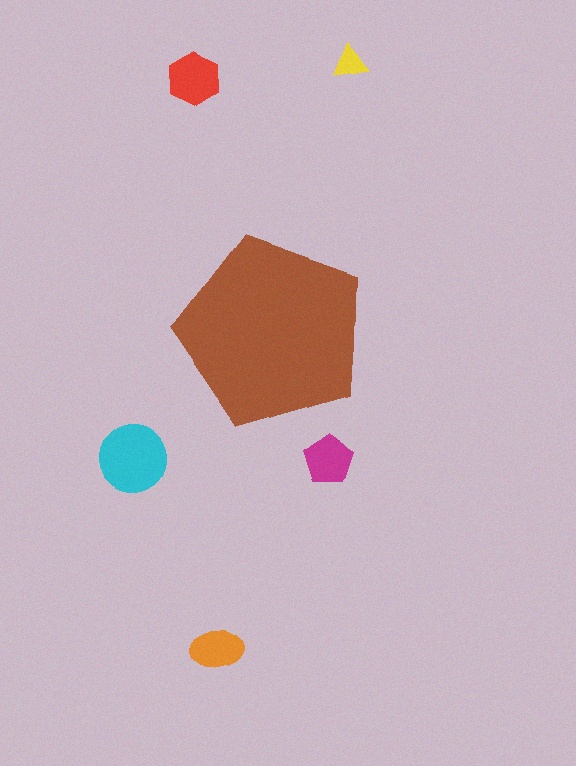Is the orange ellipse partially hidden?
No, the orange ellipse is fully visible.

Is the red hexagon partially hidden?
No, the red hexagon is fully visible.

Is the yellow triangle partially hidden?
No, the yellow triangle is fully visible.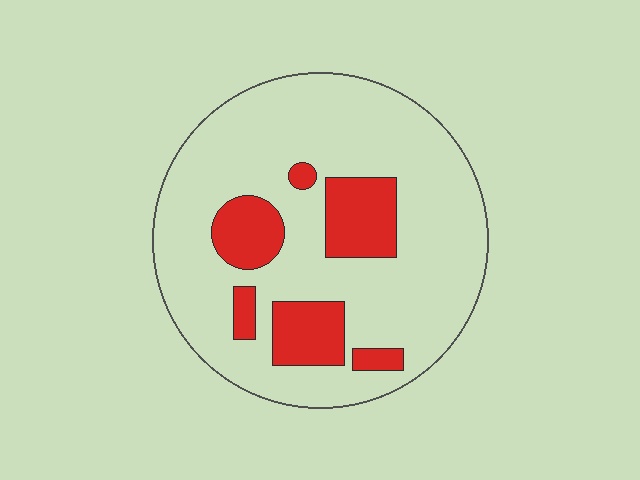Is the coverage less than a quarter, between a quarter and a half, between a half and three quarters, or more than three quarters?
Less than a quarter.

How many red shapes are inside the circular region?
6.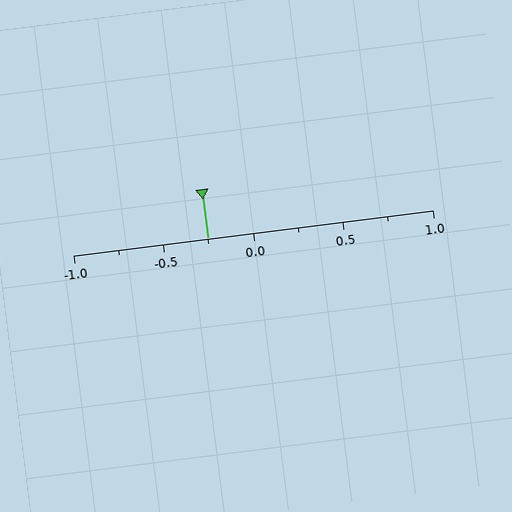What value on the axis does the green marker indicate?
The marker indicates approximately -0.25.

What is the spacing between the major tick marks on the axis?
The major ticks are spaced 0.5 apart.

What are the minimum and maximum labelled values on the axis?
The axis runs from -1.0 to 1.0.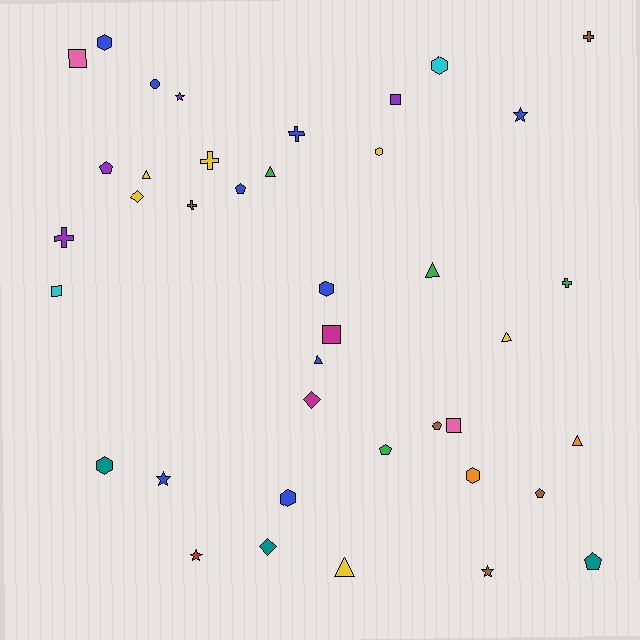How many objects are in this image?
There are 40 objects.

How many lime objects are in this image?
There are no lime objects.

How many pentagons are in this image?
There are 6 pentagons.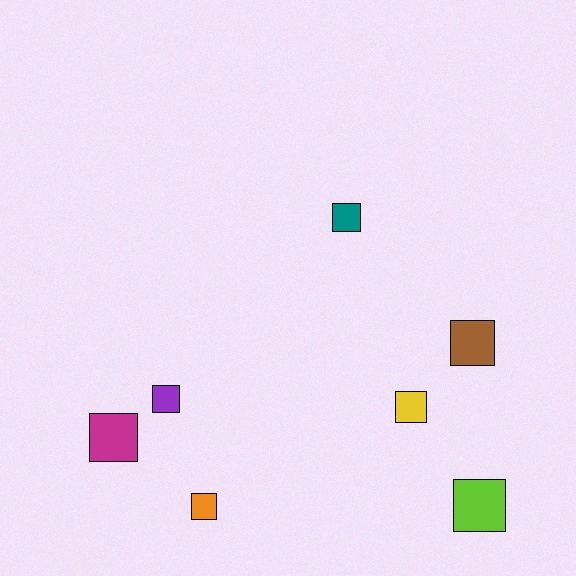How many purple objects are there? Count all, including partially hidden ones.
There is 1 purple object.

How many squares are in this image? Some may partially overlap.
There are 7 squares.